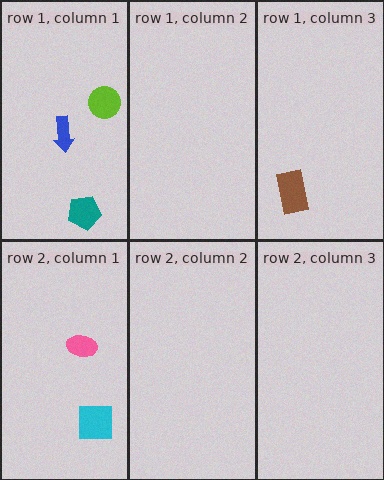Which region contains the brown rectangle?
The row 1, column 3 region.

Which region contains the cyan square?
The row 2, column 1 region.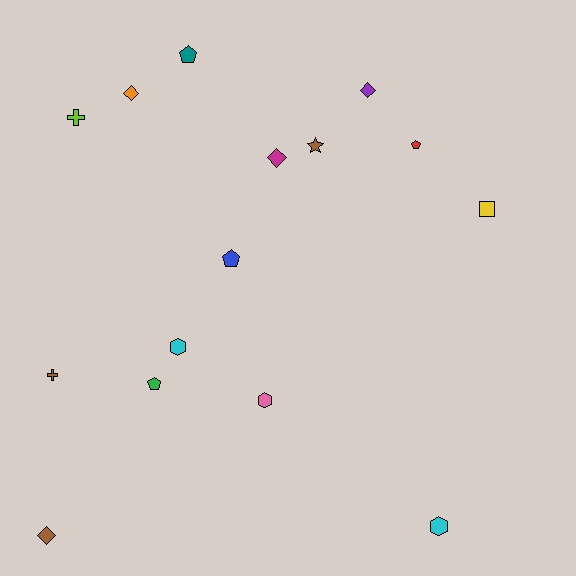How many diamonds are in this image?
There are 4 diamonds.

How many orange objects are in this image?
There is 1 orange object.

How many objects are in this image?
There are 15 objects.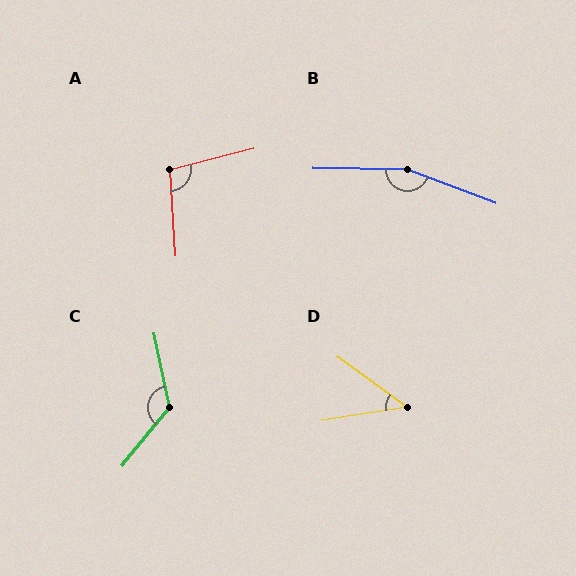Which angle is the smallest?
D, at approximately 45 degrees.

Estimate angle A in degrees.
Approximately 100 degrees.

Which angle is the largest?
B, at approximately 161 degrees.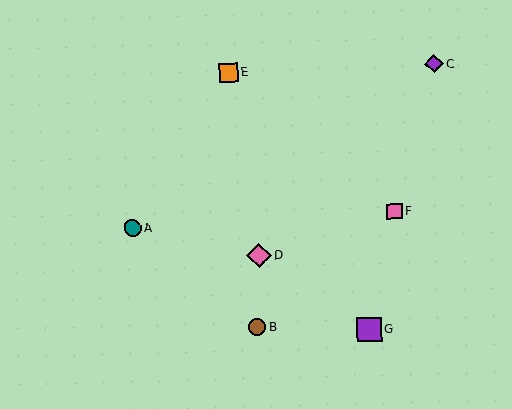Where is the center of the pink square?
The center of the pink square is at (395, 211).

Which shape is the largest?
The purple square (labeled G) is the largest.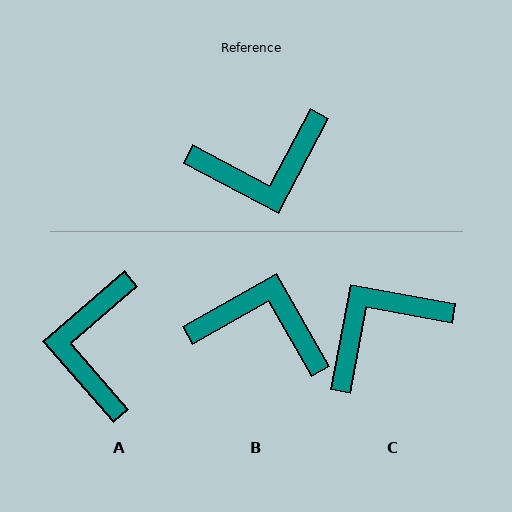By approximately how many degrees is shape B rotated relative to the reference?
Approximately 148 degrees counter-clockwise.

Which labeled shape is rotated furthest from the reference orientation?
C, about 162 degrees away.